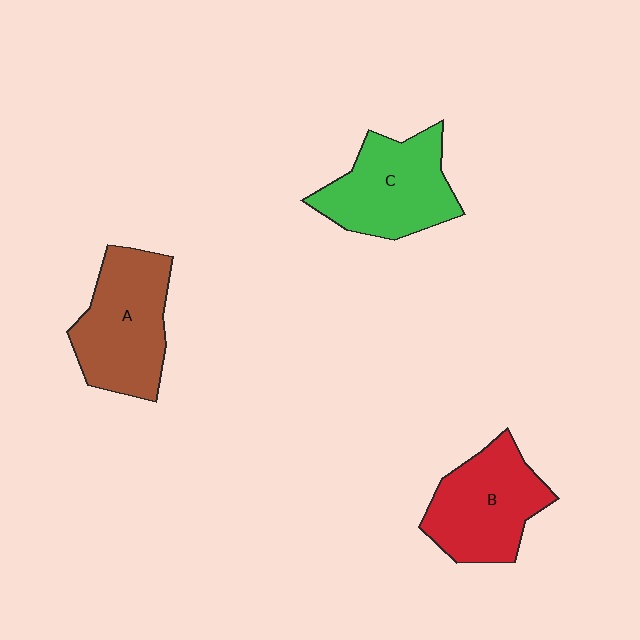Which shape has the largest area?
Shape A (brown).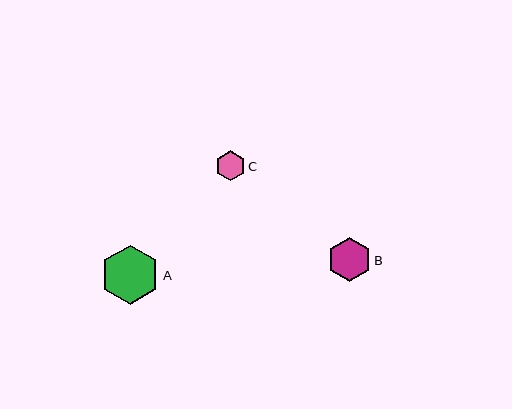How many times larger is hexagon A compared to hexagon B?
Hexagon A is approximately 1.4 times the size of hexagon B.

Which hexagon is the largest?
Hexagon A is the largest with a size of approximately 60 pixels.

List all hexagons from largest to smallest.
From largest to smallest: A, B, C.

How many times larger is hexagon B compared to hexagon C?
Hexagon B is approximately 1.5 times the size of hexagon C.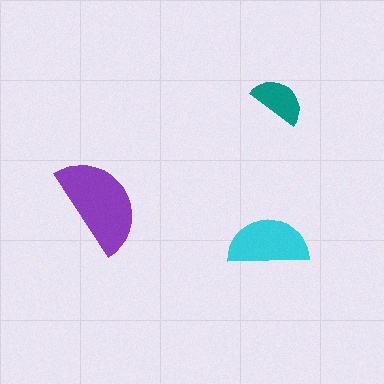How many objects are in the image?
There are 3 objects in the image.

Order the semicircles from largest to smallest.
the purple one, the cyan one, the teal one.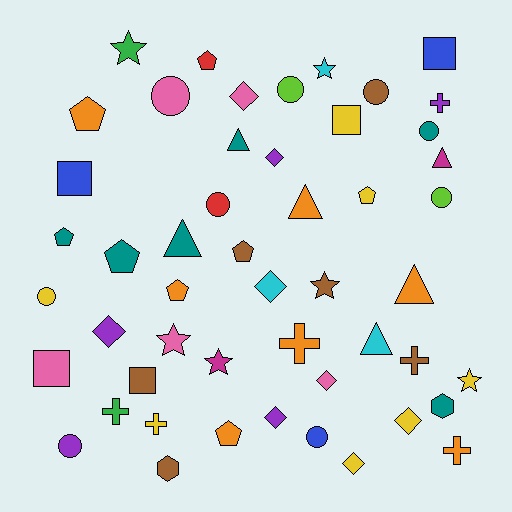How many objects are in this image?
There are 50 objects.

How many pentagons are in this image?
There are 8 pentagons.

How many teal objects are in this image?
There are 6 teal objects.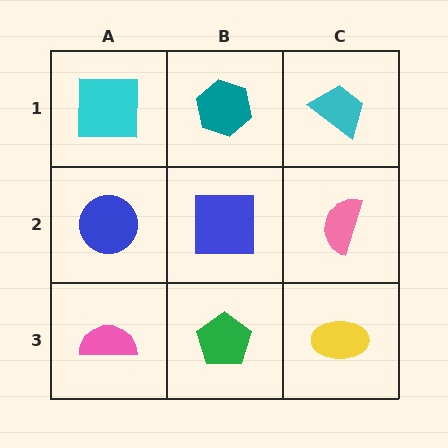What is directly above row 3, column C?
A pink semicircle.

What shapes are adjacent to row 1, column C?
A pink semicircle (row 2, column C), a teal hexagon (row 1, column B).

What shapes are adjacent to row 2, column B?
A teal hexagon (row 1, column B), a green pentagon (row 3, column B), a blue circle (row 2, column A), a pink semicircle (row 2, column C).